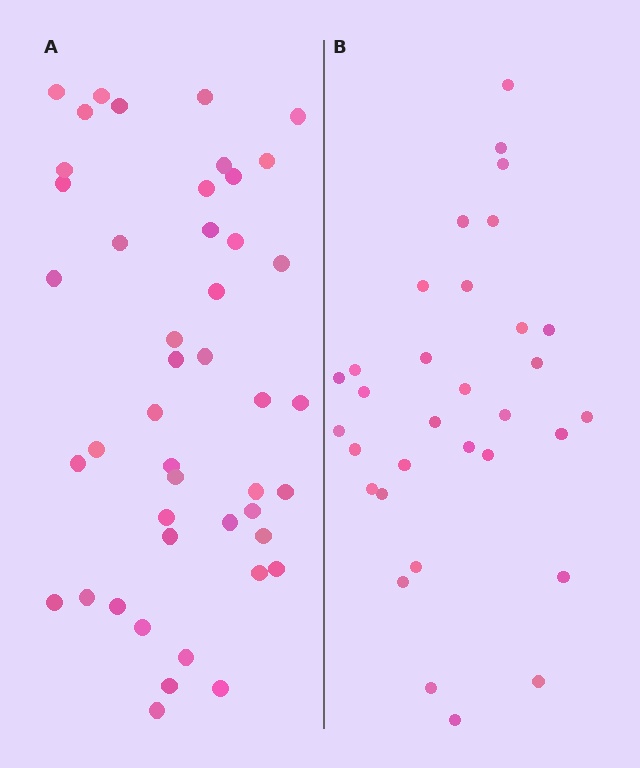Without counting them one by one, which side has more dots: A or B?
Region A (the left region) has more dots.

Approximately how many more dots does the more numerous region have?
Region A has approximately 15 more dots than region B.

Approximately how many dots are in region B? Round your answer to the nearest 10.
About 30 dots. (The exact count is 32, which rounds to 30.)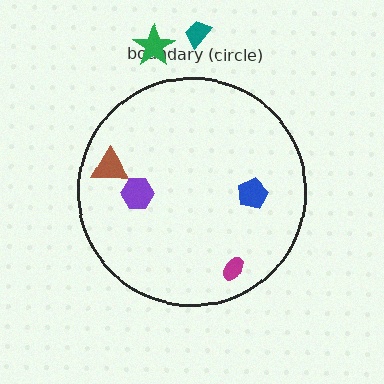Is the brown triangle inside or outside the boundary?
Inside.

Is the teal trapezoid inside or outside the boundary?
Outside.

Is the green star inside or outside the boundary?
Outside.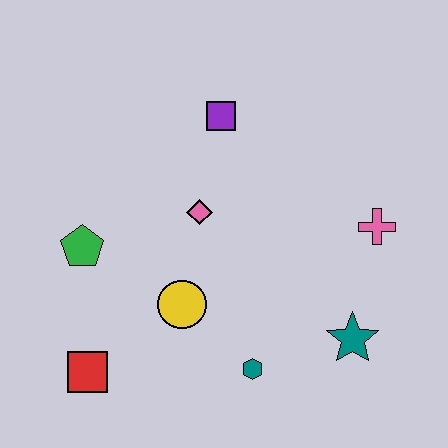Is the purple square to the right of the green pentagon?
Yes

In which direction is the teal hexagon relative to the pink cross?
The teal hexagon is below the pink cross.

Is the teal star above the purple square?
No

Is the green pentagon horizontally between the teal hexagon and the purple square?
No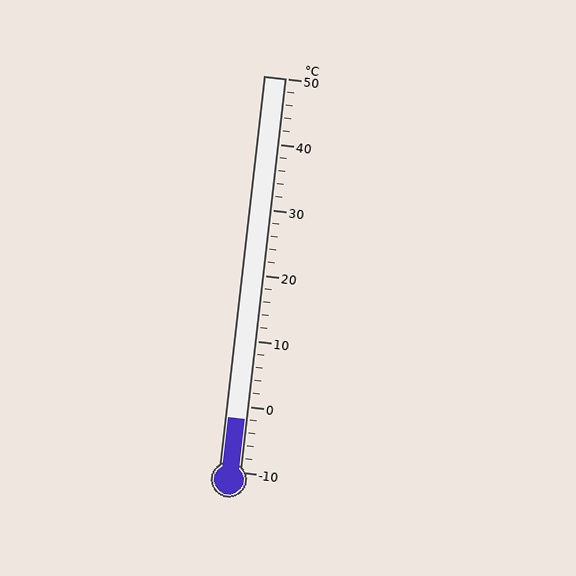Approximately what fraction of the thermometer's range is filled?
The thermometer is filled to approximately 15% of its range.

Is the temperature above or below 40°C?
The temperature is below 40°C.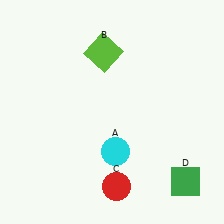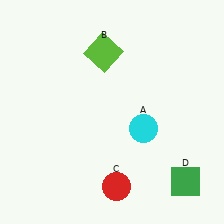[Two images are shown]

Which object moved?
The cyan circle (A) moved right.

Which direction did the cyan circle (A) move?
The cyan circle (A) moved right.